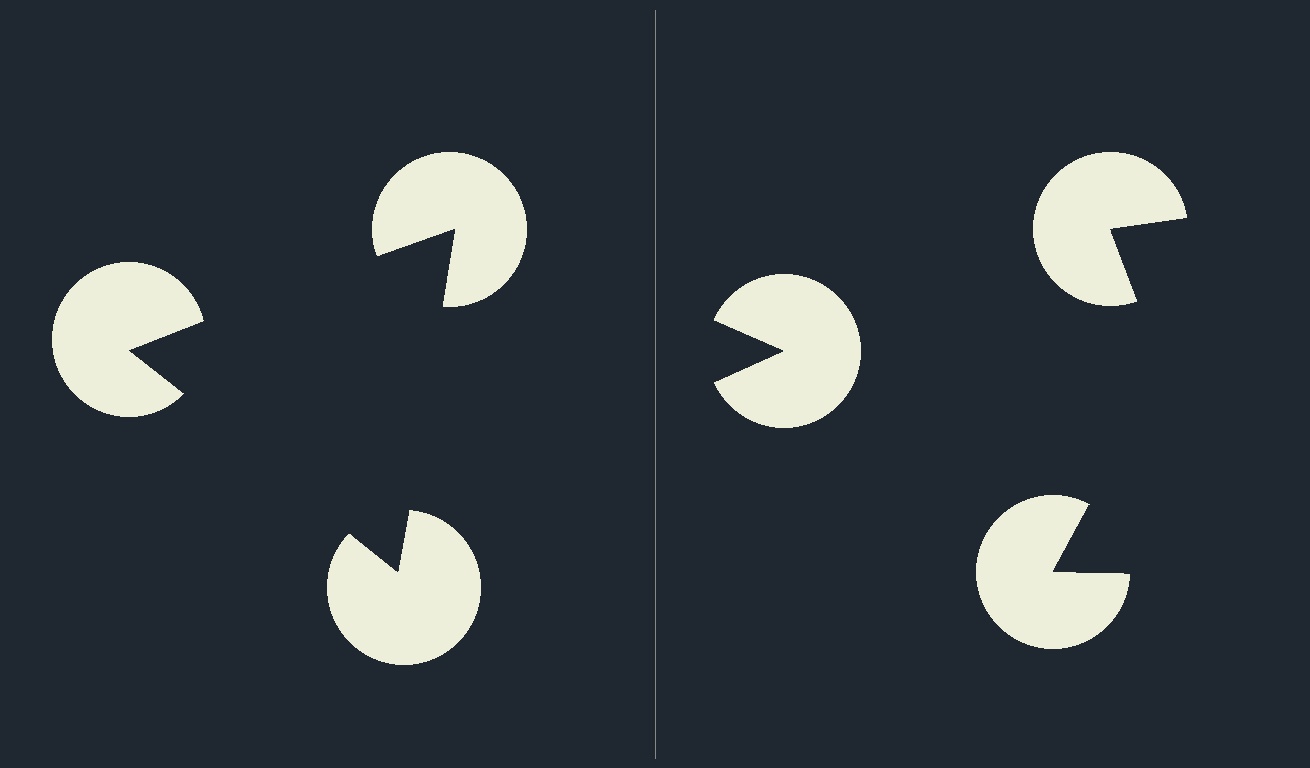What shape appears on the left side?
An illusory triangle.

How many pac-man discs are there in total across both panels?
6 — 3 on each side.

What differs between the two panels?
The pac-man discs are positioned identically on both sides; only the wedge orientations differ. On the left they align to a triangle; on the right they are misaligned.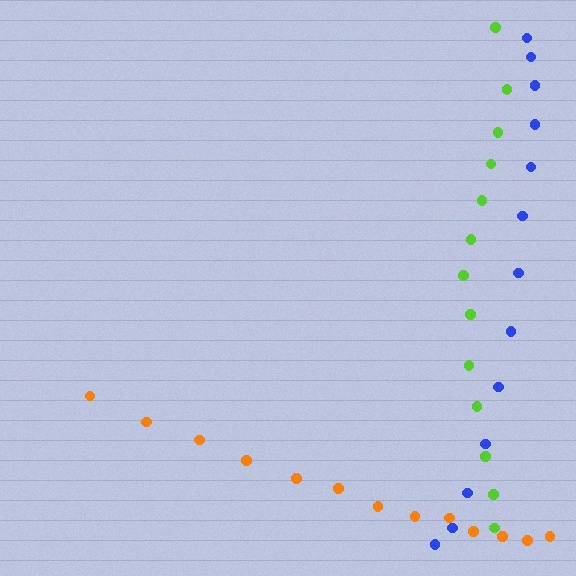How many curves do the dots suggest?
There are 3 distinct paths.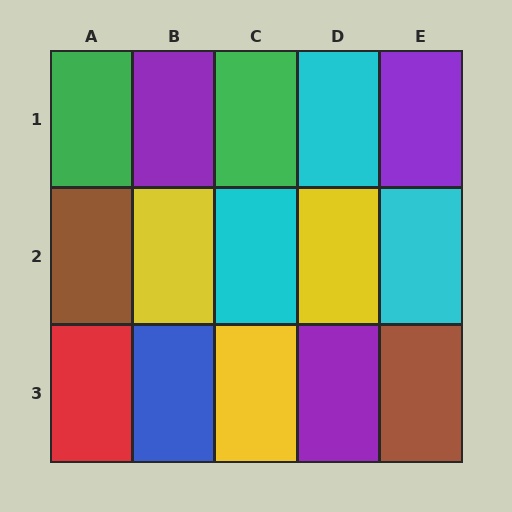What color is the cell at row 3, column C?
Yellow.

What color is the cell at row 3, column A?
Red.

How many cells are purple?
3 cells are purple.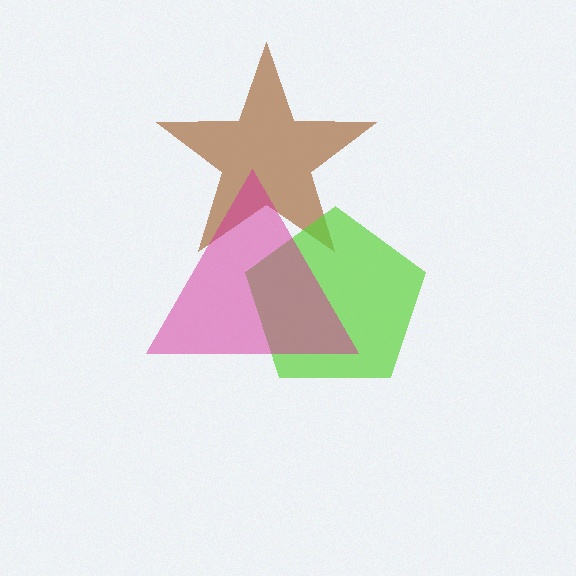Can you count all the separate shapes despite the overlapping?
Yes, there are 3 separate shapes.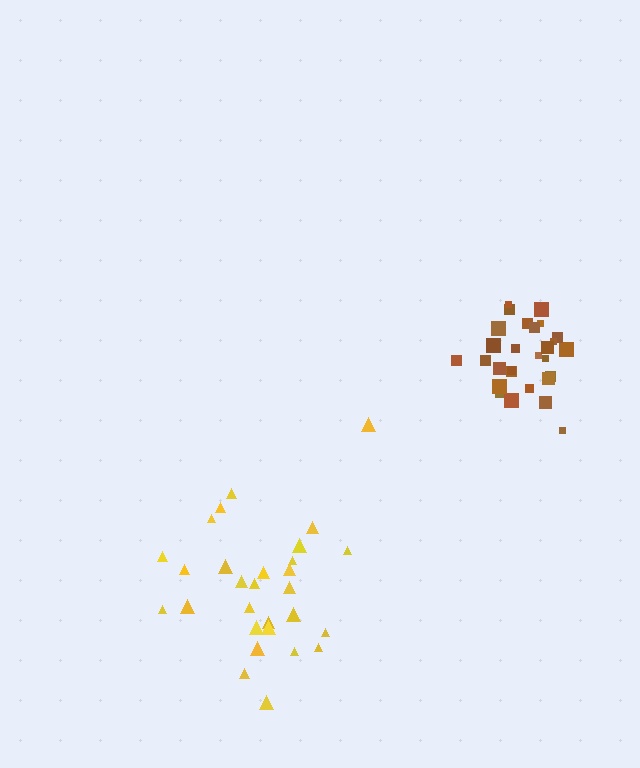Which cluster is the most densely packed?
Brown.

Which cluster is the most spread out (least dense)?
Yellow.